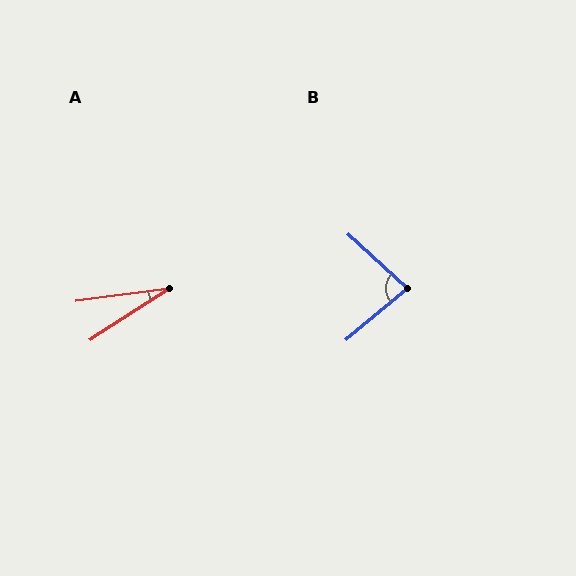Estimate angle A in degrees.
Approximately 26 degrees.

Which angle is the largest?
B, at approximately 83 degrees.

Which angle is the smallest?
A, at approximately 26 degrees.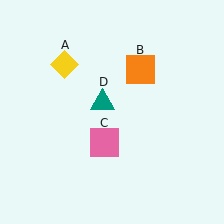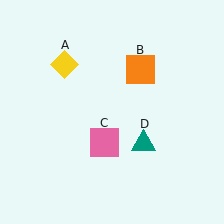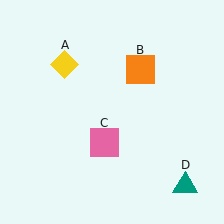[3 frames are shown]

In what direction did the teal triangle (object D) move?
The teal triangle (object D) moved down and to the right.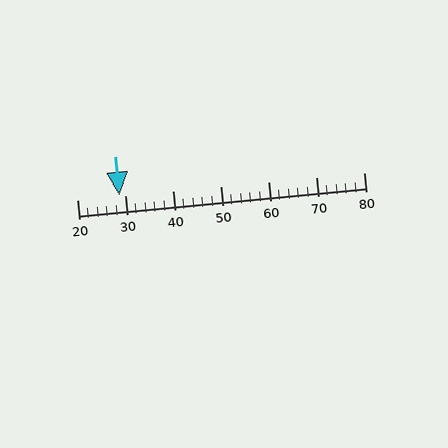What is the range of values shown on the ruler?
The ruler shows values from 20 to 80.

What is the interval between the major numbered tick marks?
The major tick marks are spaced 10 units apart.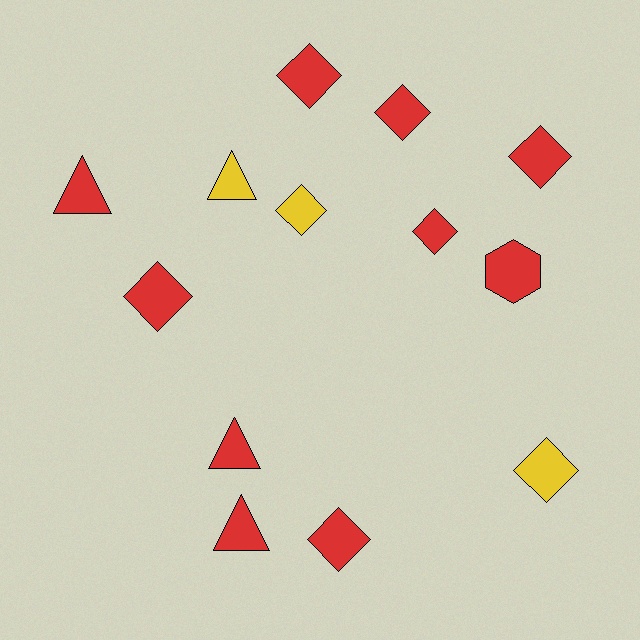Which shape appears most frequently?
Diamond, with 8 objects.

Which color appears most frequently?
Red, with 10 objects.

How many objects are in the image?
There are 13 objects.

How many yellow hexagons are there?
There are no yellow hexagons.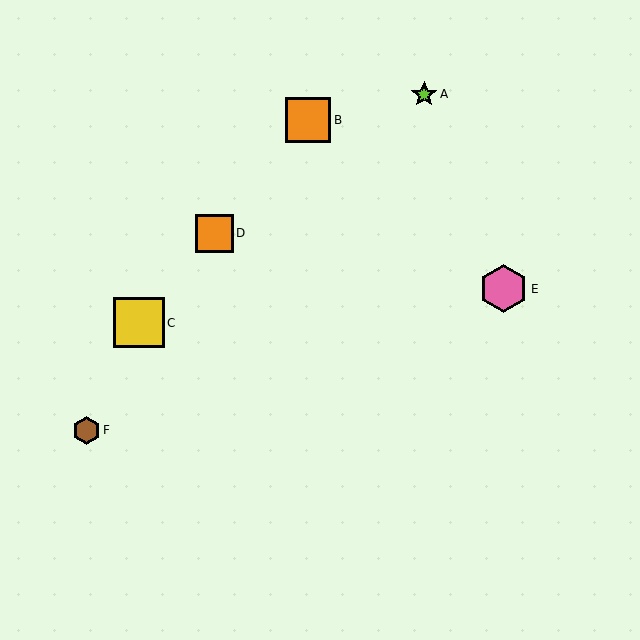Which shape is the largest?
The yellow square (labeled C) is the largest.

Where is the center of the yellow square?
The center of the yellow square is at (139, 323).